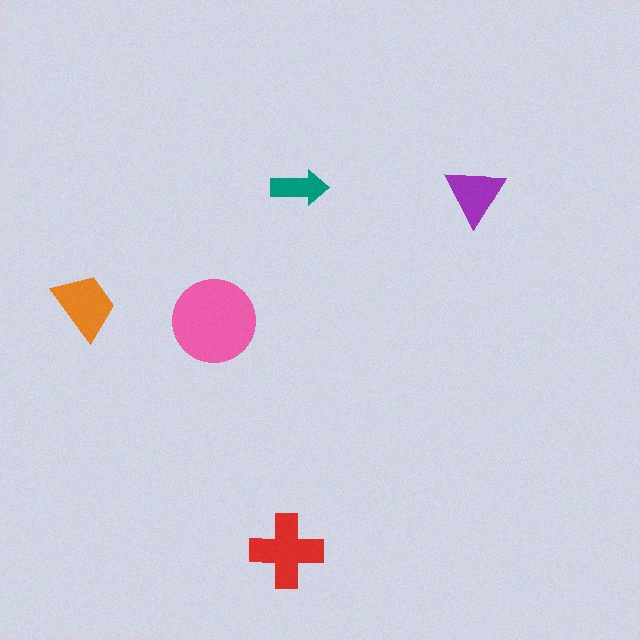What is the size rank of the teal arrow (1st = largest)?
5th.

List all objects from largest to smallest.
The pink circle, the red cross, the orange trapezoid, the purple triangle, the teal arrow.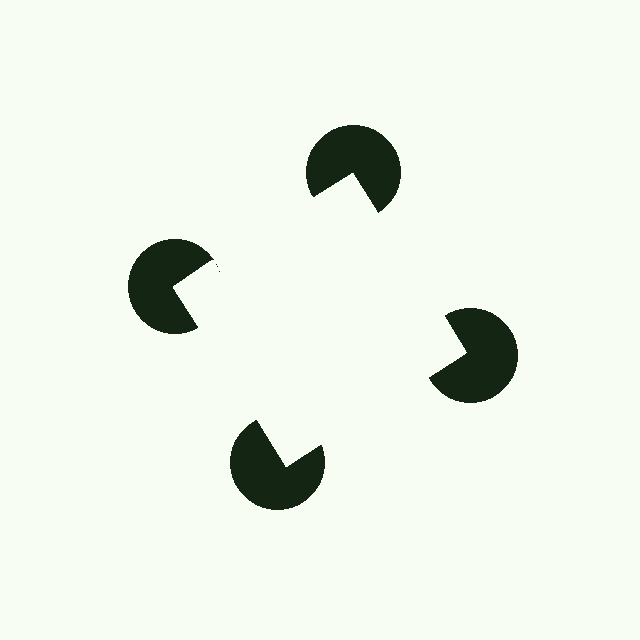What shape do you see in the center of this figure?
An illusory square — its edges are inferred from the aligned wedge cuts in the pac-man discs, not physically drawn.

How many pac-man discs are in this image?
There are 4 — one at each vertex of the illusory square.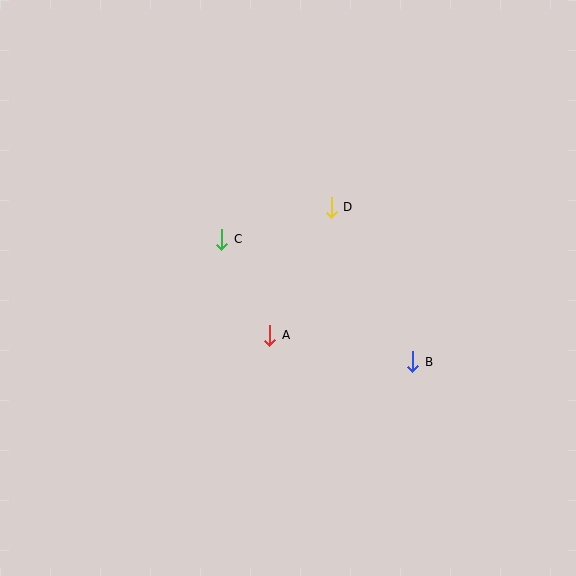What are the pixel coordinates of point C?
Point C is at (222, 239).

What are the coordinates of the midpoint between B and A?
The midpoint between B and A is at (341, 349).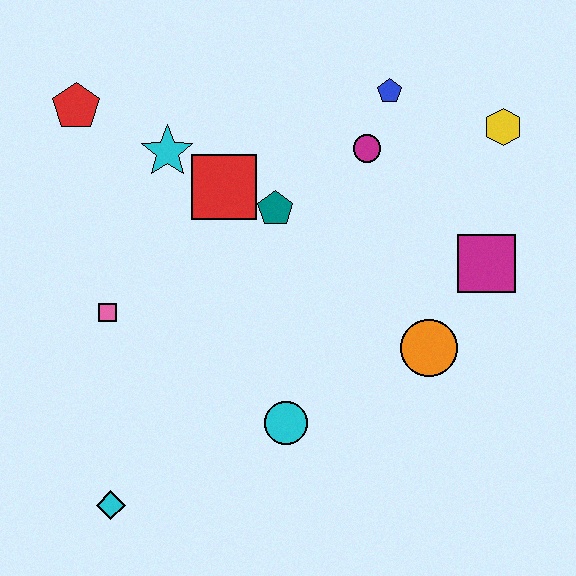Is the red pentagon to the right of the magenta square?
No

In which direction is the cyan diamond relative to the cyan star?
The cyan diamond is below the cyan star.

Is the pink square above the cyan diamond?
Yes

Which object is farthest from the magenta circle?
The cyan diamond is farthest from the magenta circle.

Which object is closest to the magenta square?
The orange circle is closest to the magenta square.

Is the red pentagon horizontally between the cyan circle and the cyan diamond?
No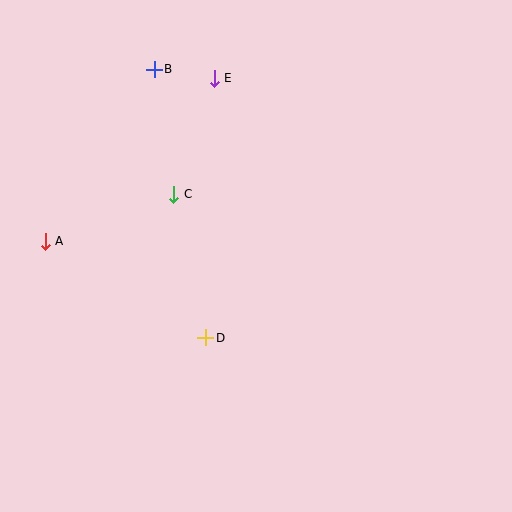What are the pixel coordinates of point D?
Point D is at (206, 338).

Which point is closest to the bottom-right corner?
Point D is closest to the bottom-right corner.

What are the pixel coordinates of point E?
Point E is at (214, 78).